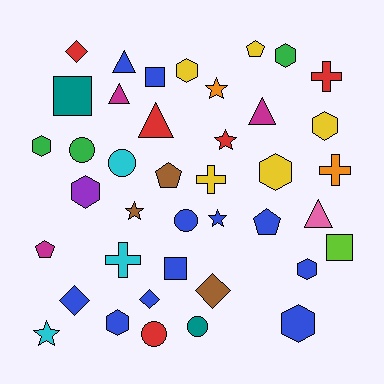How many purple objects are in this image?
There is 1 purple object.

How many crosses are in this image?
There are 4 crosses.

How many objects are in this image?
There are 40 objects.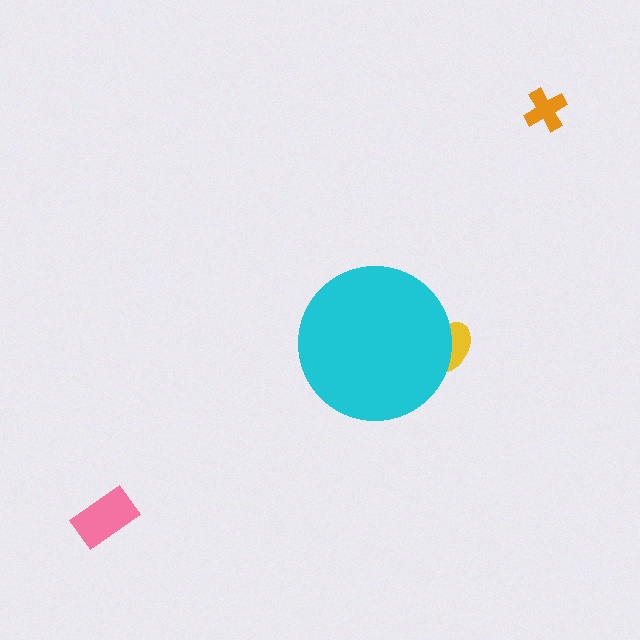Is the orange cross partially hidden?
No, the orange cross is fully visible.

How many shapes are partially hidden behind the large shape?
1 shape is partially hidden.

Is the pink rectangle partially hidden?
No, the pink rectangle is fully visible.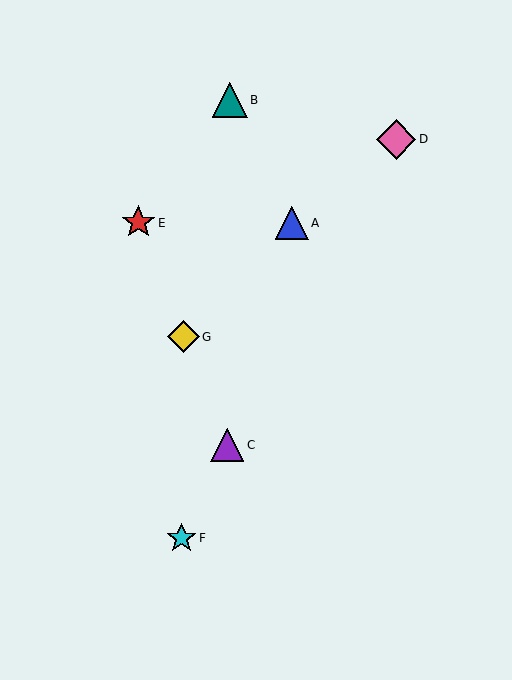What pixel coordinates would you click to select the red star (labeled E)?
Click at (138, 223) to select the red star E.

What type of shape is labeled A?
Shape A is a blue triangle.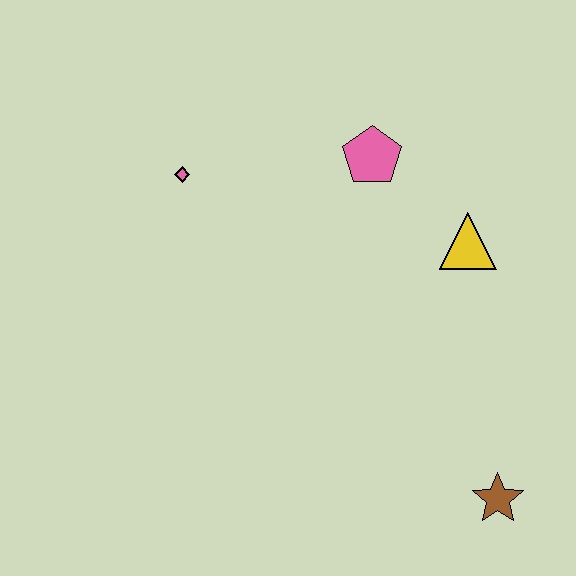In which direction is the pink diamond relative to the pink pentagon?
The pink diamond is to the left of the pink pentagon.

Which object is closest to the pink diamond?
The pink pentagon is closest to the pink diamond.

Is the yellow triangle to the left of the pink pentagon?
No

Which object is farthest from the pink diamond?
The brown star is farthest from the pink diamond.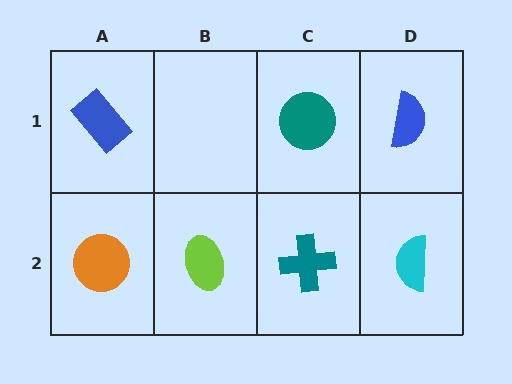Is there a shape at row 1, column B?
No, that cell is empty.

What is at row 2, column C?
A teal cross.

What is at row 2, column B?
A lime ellipse.